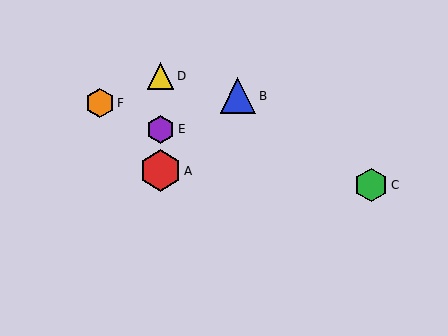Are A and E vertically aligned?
Yes, both are at x≈161.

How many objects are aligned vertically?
3 objects (A, D, E) are aligned vertically.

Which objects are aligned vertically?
Objects A, D, E are aligned vertically.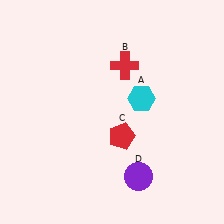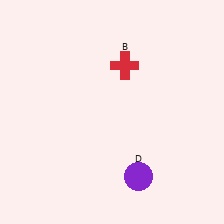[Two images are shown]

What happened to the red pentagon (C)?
The red pentagon (C) was removed in Image 2. It was in the bottom-right area of Image 1.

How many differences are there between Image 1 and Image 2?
There are 2 differences between the two images.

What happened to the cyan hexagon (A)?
The cyan hexagon (A) was removed in Image 2. It was in the top-right area of Image 1.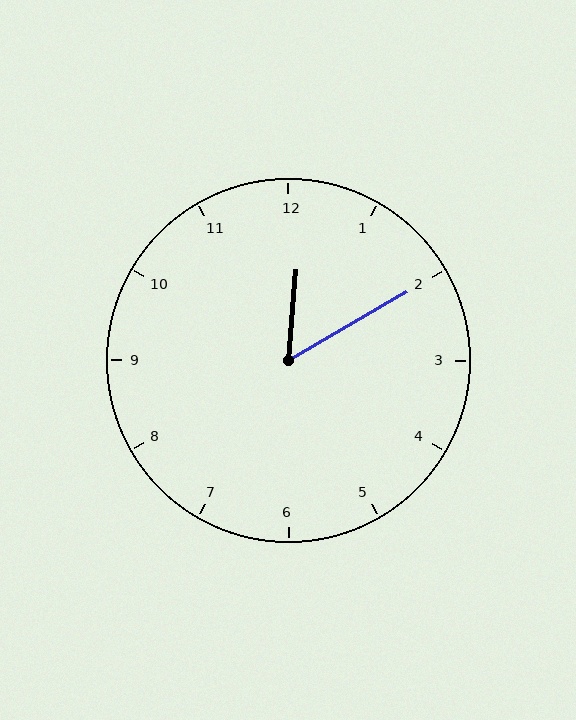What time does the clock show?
12:10.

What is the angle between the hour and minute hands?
Approximately 55 degrees.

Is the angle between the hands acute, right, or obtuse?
It is acute.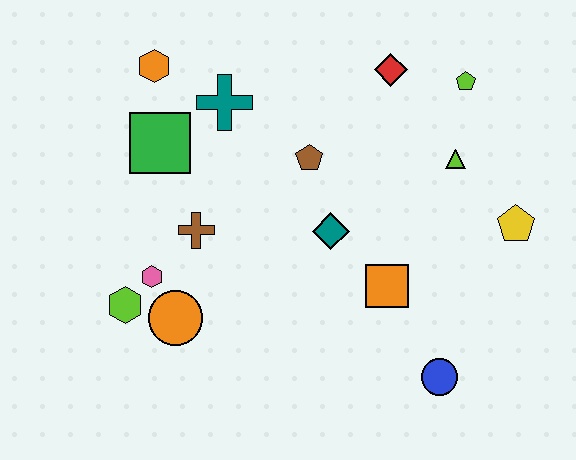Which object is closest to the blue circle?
The orange square is closest to the blue circle.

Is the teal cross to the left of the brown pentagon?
Yes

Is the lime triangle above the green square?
No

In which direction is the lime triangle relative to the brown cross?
The lime triangle is to the right of the brown cross.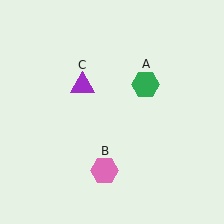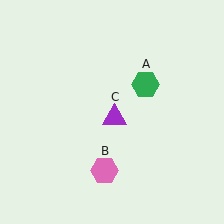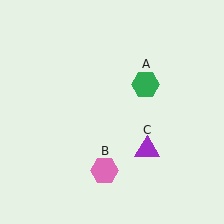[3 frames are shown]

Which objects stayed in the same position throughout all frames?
Green hexagon (object A) and pink hexagon (object B) remained stationary.